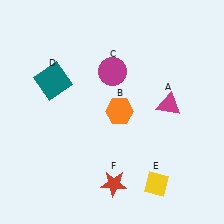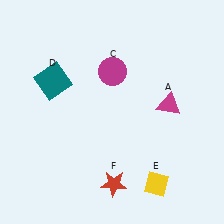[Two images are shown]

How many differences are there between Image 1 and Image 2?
There is 1 difference between the two images.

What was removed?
The orange hexagon (B) was removed in Image 2.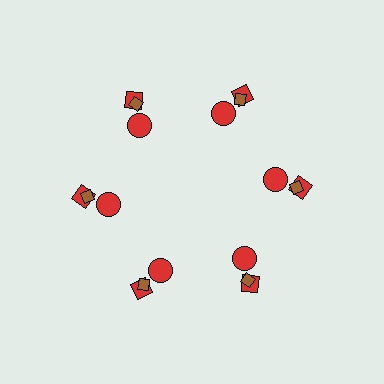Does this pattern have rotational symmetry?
Yes, this pattern has 6-fold rotational symmetry. It looks the same after rotating 60 degrees around the center.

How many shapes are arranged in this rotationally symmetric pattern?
There are 18 shapes, arranged in 6 groups of 3.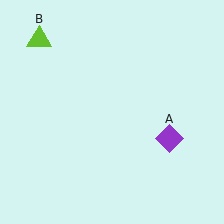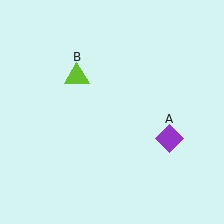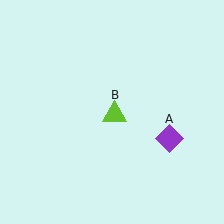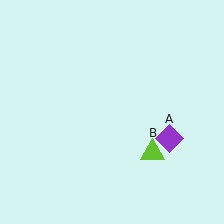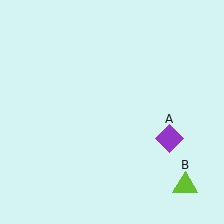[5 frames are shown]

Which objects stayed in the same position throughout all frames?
Purple diamond (object A) remained stationary.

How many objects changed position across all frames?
1 object changed position: lime triangle (object B).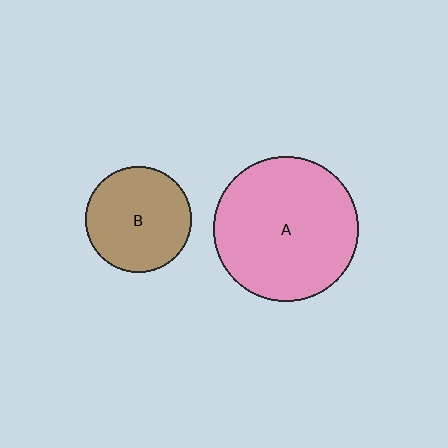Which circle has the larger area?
Circle A (pink).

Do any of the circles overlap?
No, none of the circles overlap.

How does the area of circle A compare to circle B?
Approximately 1.9 times.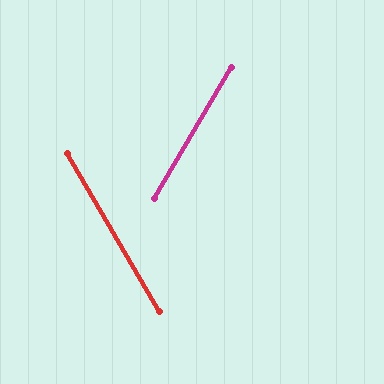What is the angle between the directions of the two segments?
Approximately 61 degrees.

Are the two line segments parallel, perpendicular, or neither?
Neither parallel nor perpendicular — they differ by about 61°.